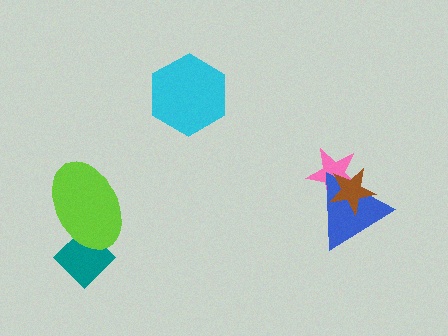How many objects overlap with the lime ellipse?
1 object overlaps with the lime ellipse.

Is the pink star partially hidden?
Yes, it is partially covered by another shape.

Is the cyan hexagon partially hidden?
No, no other shape covers it.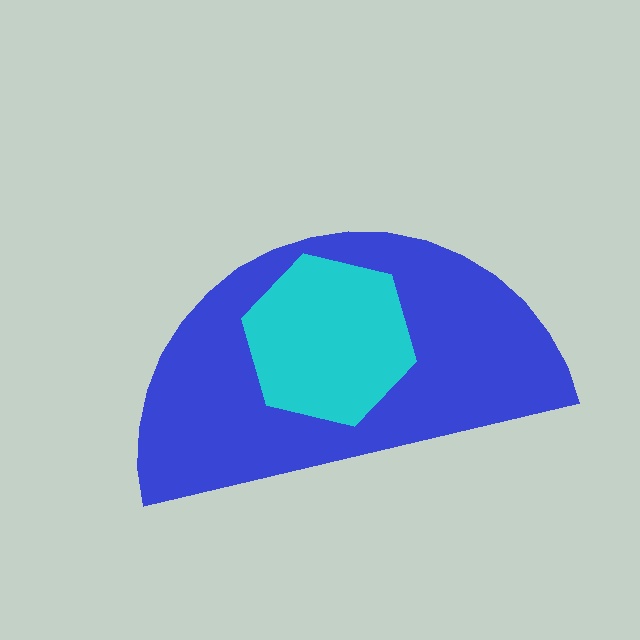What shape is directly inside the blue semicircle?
The cyan hexagon.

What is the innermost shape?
The cyan hexagon.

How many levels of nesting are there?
2.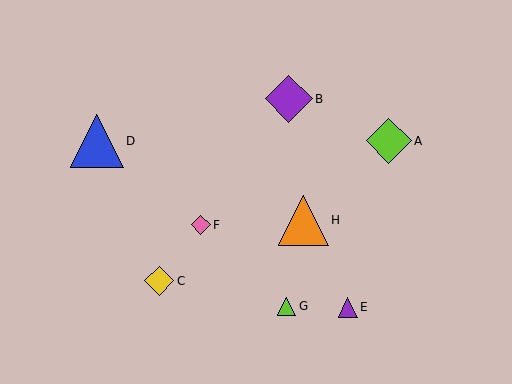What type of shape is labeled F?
Shape F is a pink diamond.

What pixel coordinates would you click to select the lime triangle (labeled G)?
Click at (286, 307) to select the lime triangle G.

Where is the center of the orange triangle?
The center of the orange triangle is at (304, 220).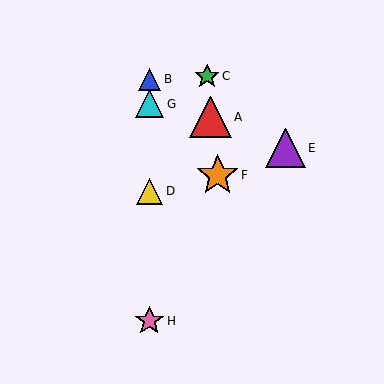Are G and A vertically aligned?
No, G is at x≈149 and A is at x≈211.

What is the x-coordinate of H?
Object H is at x≈149.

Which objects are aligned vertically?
Objects B, D, G, H are aligned vertically.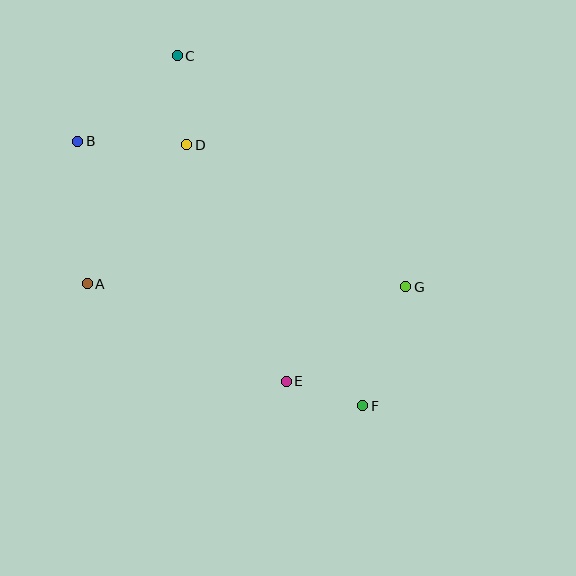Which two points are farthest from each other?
Points C and F are farthest from each other.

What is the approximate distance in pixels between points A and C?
The distance between A and C is approximately 245 pixels.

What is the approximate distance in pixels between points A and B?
The distance between A and B is approximately 143 pixels.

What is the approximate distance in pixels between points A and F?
The distance between A and F is approximately 301 pixels.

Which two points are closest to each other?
Points E and F are closest to each other.